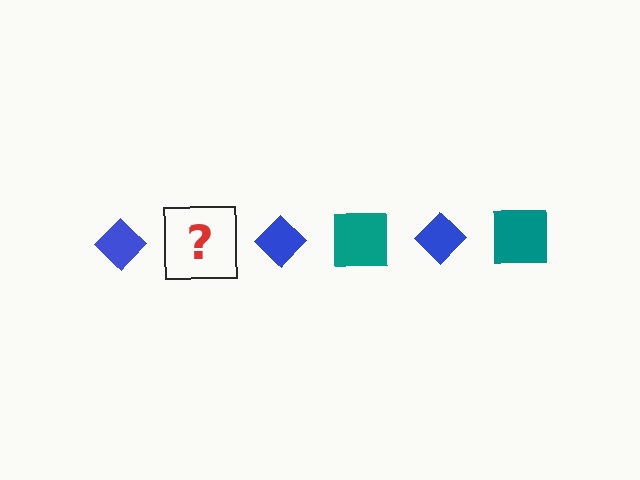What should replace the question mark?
The question mark should be replaced with a teal square.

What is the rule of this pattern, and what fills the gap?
The rule is that the pattern alternates between blue diamond and teal square. The gap should be filled with a teal square.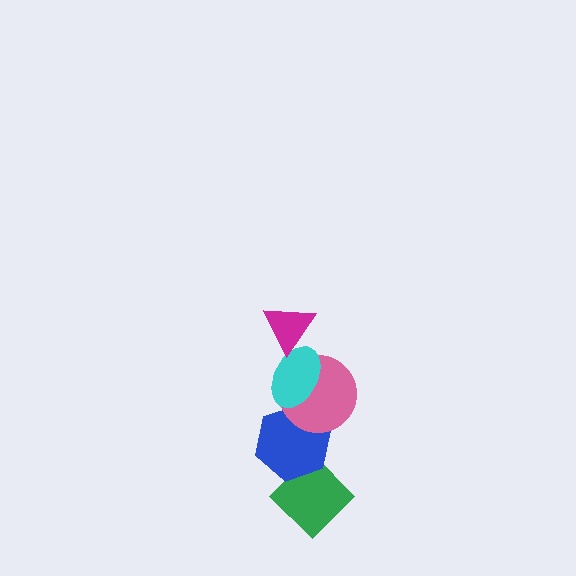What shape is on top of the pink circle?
The cyan ellipse is on top of the pink circle.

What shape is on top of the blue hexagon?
The pink circle is on top of the blue hexagon.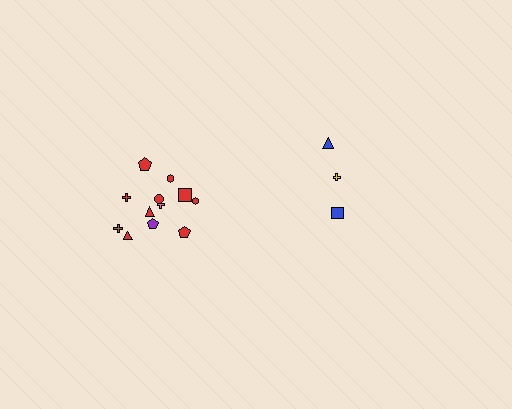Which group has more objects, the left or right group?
The left group.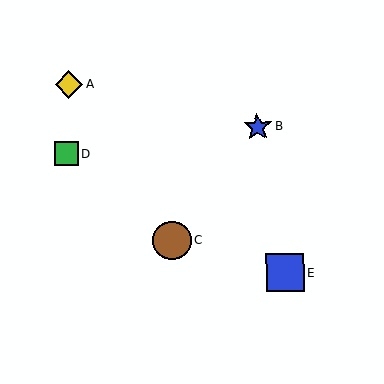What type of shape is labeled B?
Shape B is a blue star.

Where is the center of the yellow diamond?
The center of the yellow diamond is at (69, 84).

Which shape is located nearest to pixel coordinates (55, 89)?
The yellow diamond (labeled A) at (69, 84) is nearest to that location.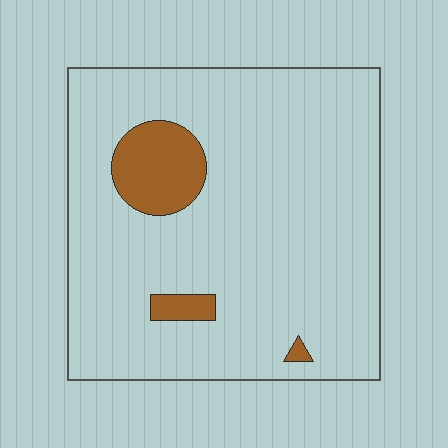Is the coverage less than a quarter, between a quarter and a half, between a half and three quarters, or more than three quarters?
Less than a quarter.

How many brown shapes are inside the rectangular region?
3.